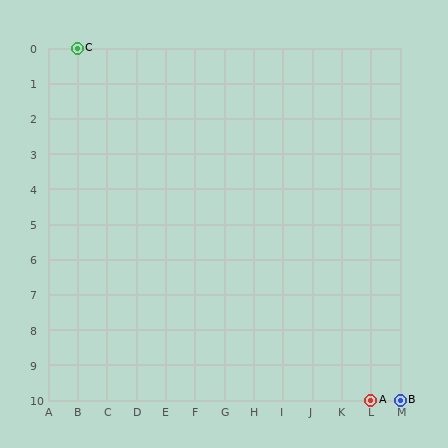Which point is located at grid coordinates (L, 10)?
Point A is at (L, 10).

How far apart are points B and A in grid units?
Points B and A are 1 column apart.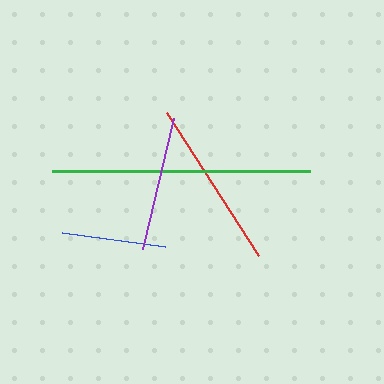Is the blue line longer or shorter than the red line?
The red line is longer than the blue line.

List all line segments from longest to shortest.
From longest to shortest: green, red, purple, blue.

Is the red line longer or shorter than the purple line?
The red line is longer than the purple line.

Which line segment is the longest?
The green line is the longest at approximately 258 pixels.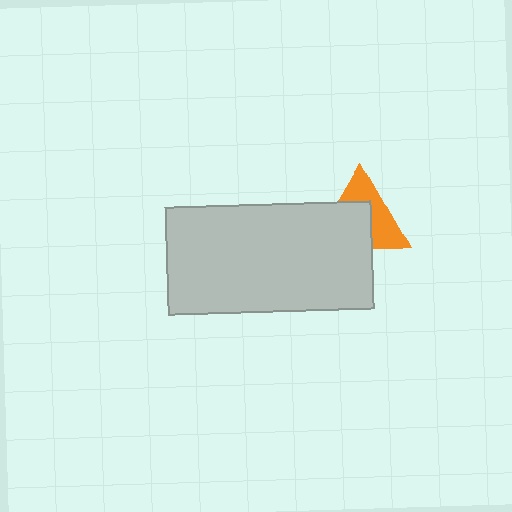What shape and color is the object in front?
The object in front is a light gray rectangle.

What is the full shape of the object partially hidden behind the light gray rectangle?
The partially hidden object is an orange triangle.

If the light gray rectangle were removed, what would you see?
You would see the complete orange triangle.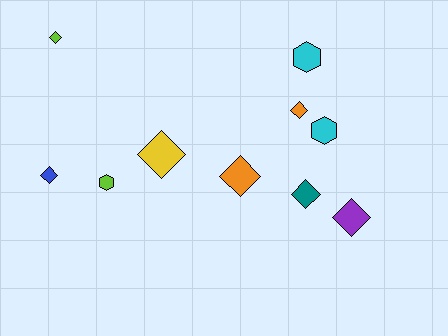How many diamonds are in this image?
There are 7 diamonds.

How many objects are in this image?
There are 10 objects.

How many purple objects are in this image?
There is 1 purple object.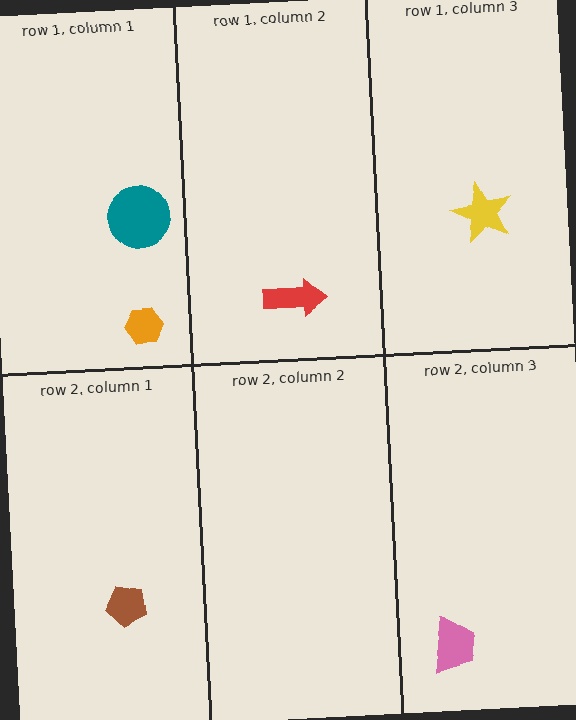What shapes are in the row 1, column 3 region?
The yellow star.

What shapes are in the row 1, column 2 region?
The red arrow.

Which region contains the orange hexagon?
The row 1, column 1 region.